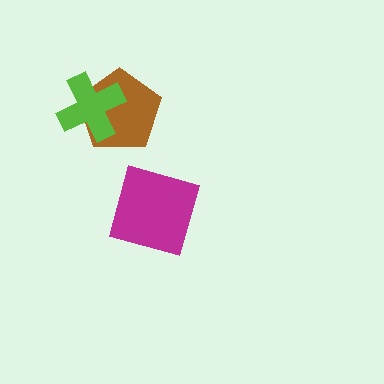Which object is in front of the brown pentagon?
The lime cross is in front of the brown pentagon.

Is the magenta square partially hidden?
No, no other shape covers it.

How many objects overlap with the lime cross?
1 object overlaps with the lime cross.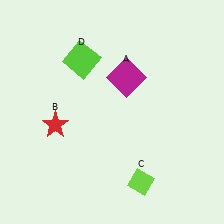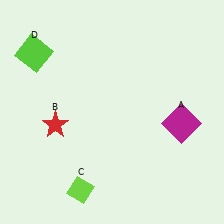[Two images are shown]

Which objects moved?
The objects that moved are: the magenta square (A), the lime diamond (C), the lime square (D).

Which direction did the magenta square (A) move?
The magenta square (A) moved right.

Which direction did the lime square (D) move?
The lime square (D) moved left.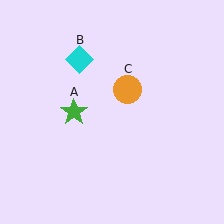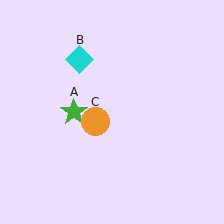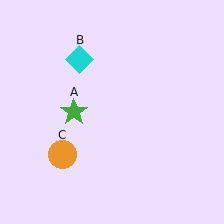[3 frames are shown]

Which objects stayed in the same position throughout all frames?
Green star (object A) and cyan diamond (object B) remained stationary.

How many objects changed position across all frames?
1 object changed position: orange circle (object C).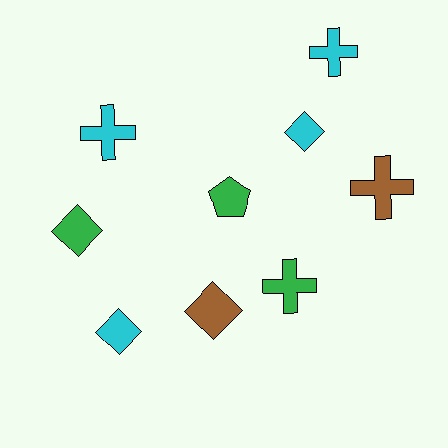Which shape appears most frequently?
Cross, with 4 objects.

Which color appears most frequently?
Cyan, with 4 objects.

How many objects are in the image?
There are 9 objects.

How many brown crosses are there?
There is 1 brown cross.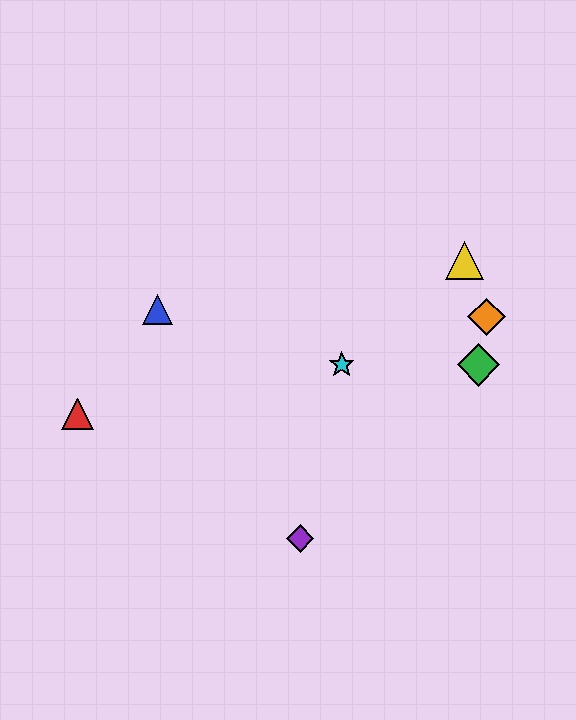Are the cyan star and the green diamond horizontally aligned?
Yes, both are at y≈365.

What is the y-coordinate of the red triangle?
The red triangle is at y≈414.